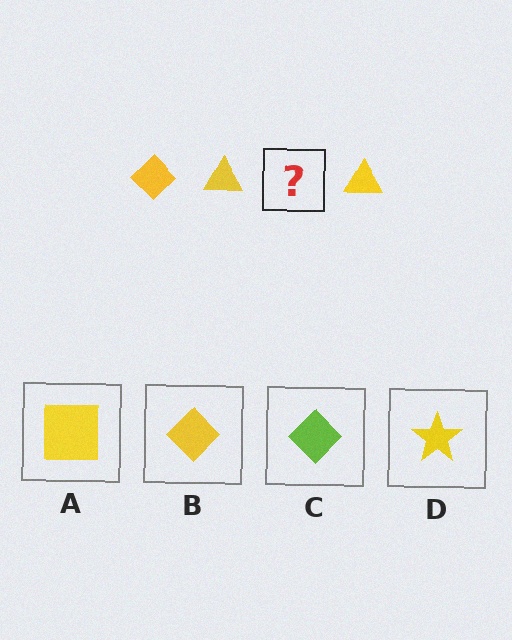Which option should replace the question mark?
Option B.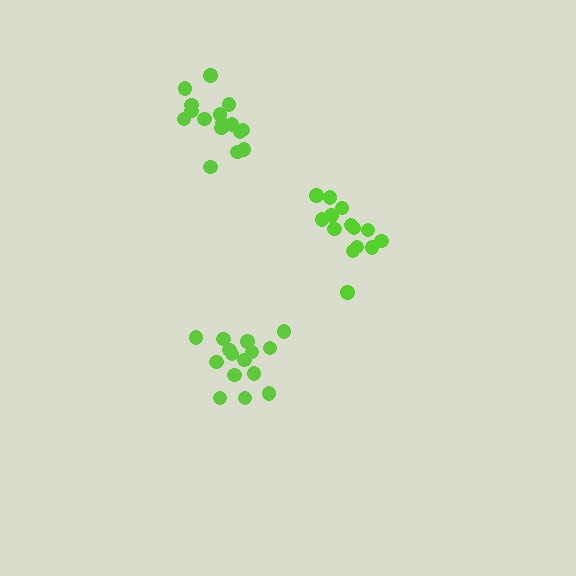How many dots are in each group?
Group 1: 14 dots, Group 2: 15 dots, Group 3: 16 dots (45 total).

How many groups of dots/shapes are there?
There are 3 groups.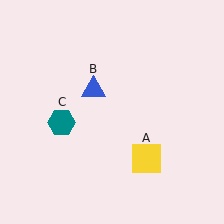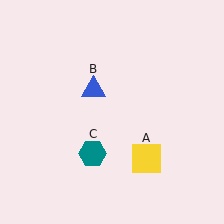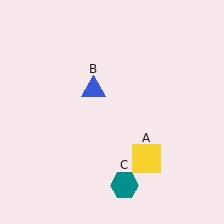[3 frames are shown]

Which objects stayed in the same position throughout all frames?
Yellow square (object A) and blue triangle (object B) remained stationary.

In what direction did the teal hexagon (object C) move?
The teal hexagon (object C) moved down and to the right.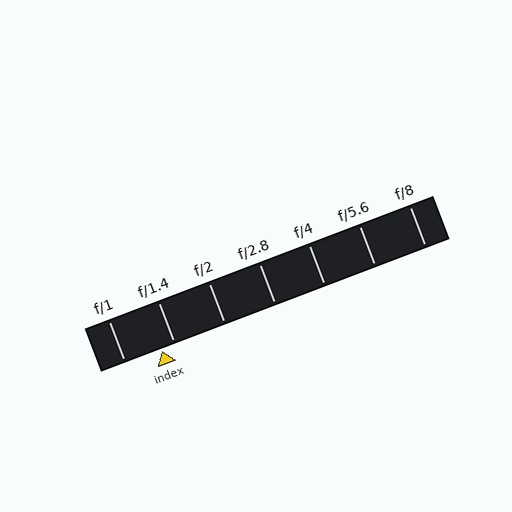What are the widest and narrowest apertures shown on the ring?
The widest aperture shown is f/1 and the narrowest is f/8.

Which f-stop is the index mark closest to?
The index mark is closest to f/1.4.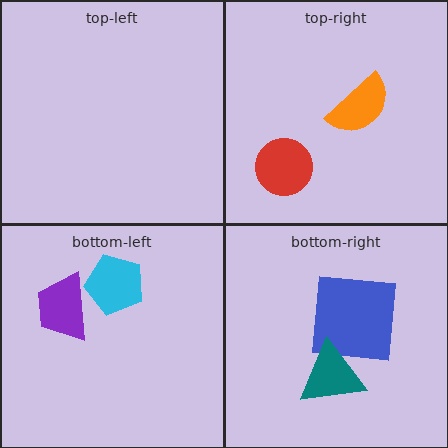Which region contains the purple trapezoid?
The bottom-left region.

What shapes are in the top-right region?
The orange semicircle, the red circle.